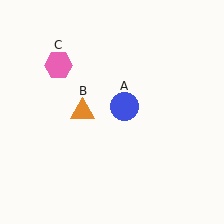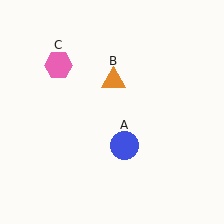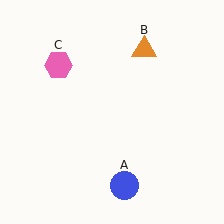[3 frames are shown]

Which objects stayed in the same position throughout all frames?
Pink hexagon (object C) remained stationary.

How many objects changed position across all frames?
2 objects changed position: blue circle (object A), orange triangle (object B).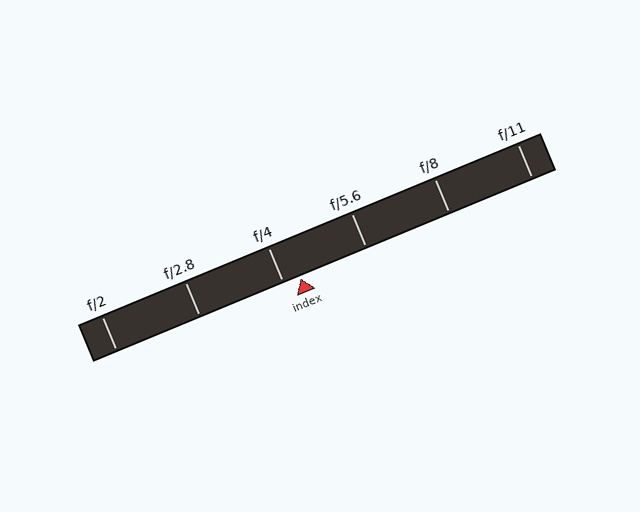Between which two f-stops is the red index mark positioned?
The index mark is between f/4 and f/5.6.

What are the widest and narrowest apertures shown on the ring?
The widest aperture shown is f/2 and the narrowest is f/11.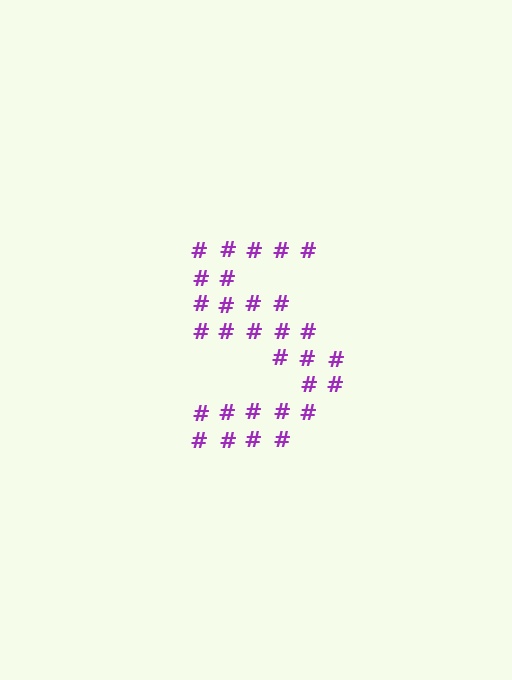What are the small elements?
The small elements are hash symbols.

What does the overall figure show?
The overall figure shows the digit 5.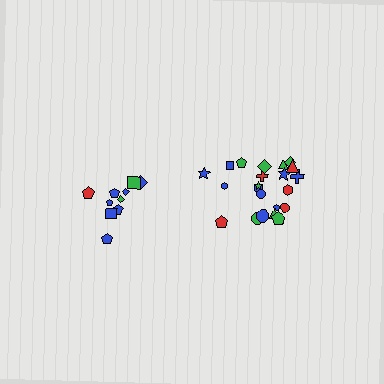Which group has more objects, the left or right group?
The right group.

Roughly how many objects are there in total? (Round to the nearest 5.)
Roughly 30 objects in total.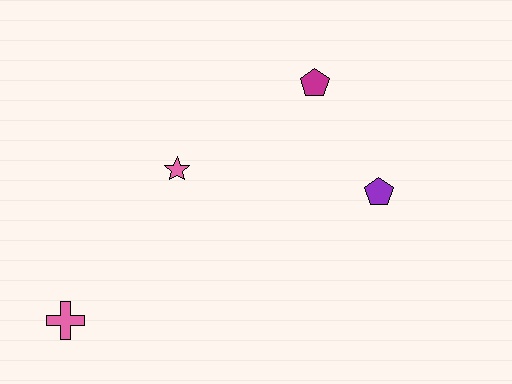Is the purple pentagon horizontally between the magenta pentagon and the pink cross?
No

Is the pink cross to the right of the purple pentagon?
No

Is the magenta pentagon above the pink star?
Yes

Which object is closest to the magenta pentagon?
The purple pentagon is closest to the magenta pentagon.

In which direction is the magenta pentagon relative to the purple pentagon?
The magenta pentagon is above the purple pentagon.